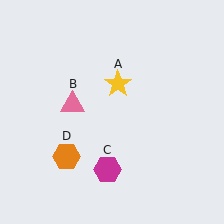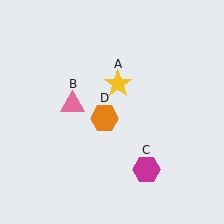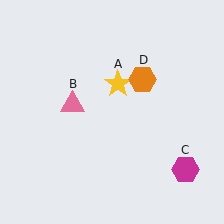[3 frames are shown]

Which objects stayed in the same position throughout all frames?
Yellow star (object A) and pink triangle (object B) remained stationary.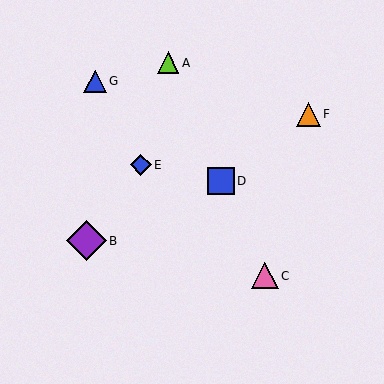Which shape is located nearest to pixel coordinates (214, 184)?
The blue square (labeled D) at (221, 181) is nearest to that location.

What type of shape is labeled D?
Shape D is a blue square.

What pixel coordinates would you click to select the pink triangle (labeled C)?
Click at (265, 276) to select the pink triangle C.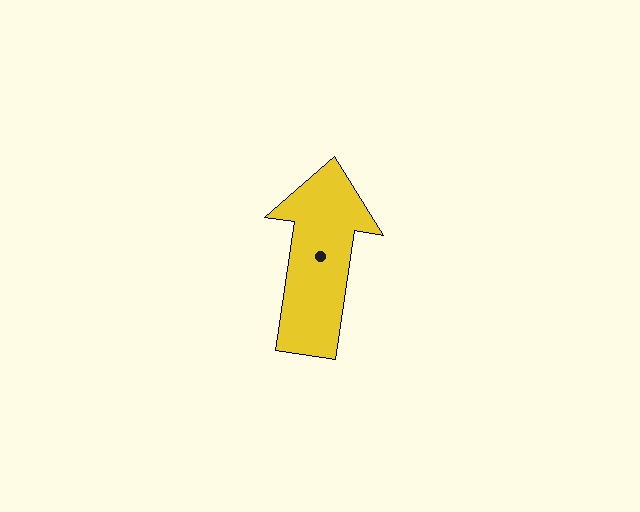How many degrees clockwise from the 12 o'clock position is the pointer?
Approximately 8 degrees.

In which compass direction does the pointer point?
North.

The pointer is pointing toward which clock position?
Roughly 12 o'clock.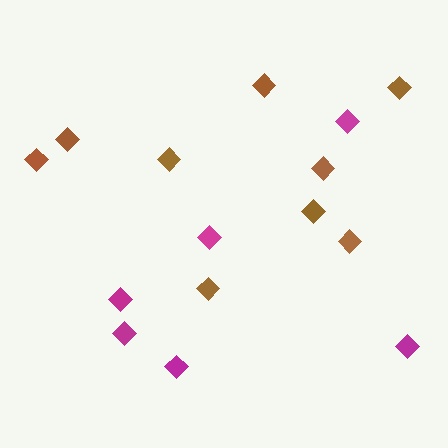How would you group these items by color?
There are 2 groups: one group of magenta diamonds (6) and one group of brown diamonds (9).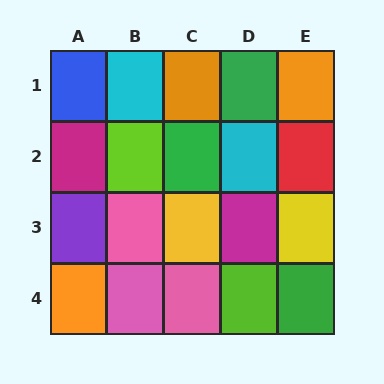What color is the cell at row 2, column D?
Cyan.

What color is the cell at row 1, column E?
Orange.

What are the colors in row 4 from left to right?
Orange, pink, pink, lime, green.